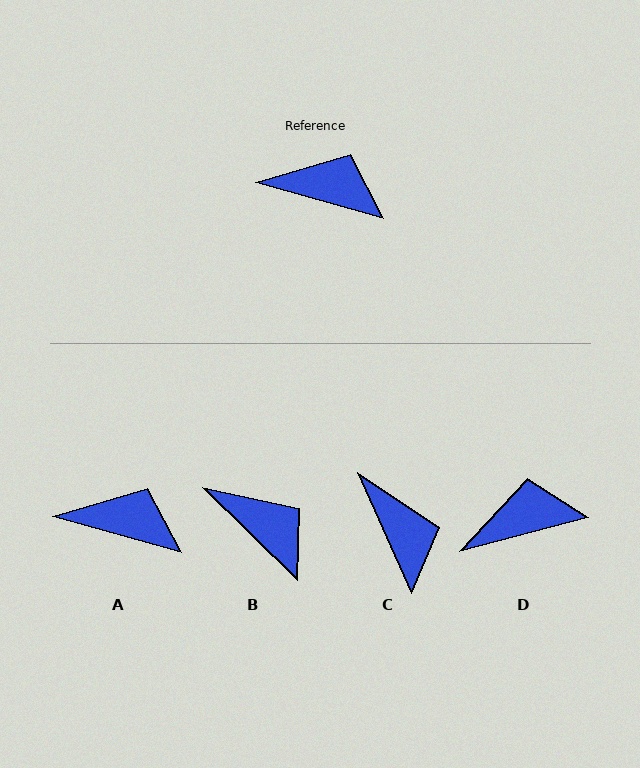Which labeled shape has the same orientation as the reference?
A.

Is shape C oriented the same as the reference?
No, it is off by about 50 degrees.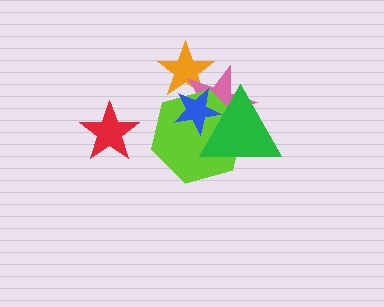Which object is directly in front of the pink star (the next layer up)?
The lime hexagon is directly in front of the pink star.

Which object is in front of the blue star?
The green triangle is in front of the blue star.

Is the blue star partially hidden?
Yes, it is partially covered by another shape.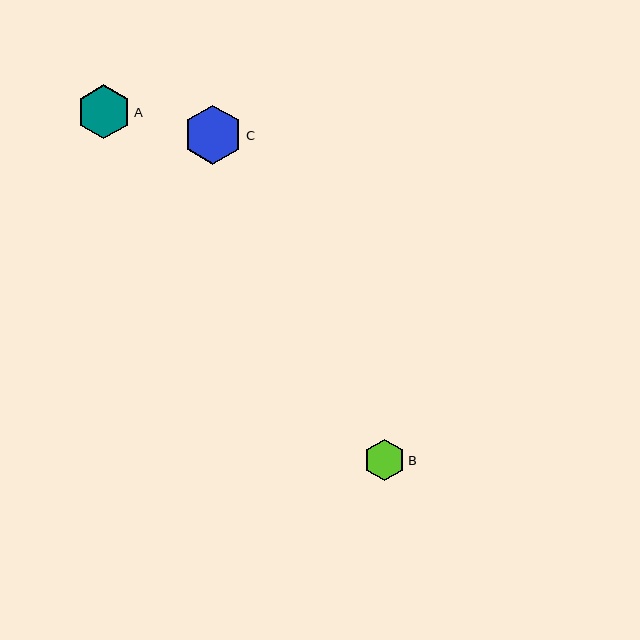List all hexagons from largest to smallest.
From largest to smallest: C, A, B.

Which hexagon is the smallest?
Hexagon B is the smallest with a size of approximately 41 pixels.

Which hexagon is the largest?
Hexagon C is the largest with a size of approximately 59 pixels.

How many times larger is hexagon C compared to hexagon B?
Hexagon C is approximately 1.4 times the size of hexagon B.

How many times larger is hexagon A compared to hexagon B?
Hexagon A is approximately 1.3 times the size of hexagon B.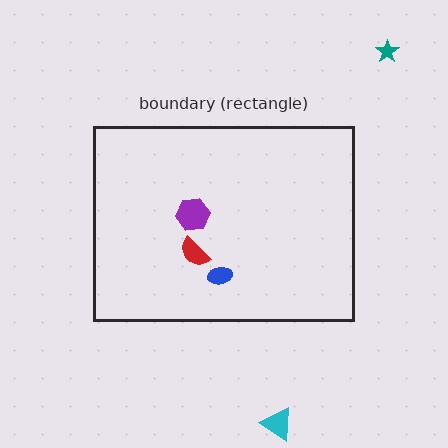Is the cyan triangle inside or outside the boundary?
Outside.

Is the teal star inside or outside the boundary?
Outside.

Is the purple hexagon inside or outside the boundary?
Inside.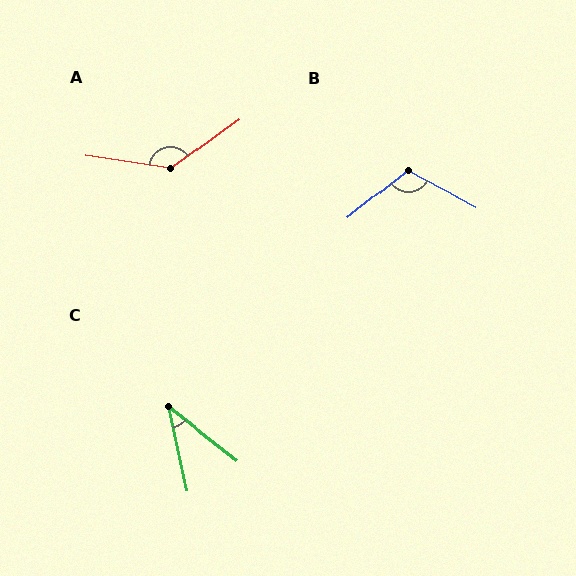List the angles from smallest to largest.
C (39°), B (113°), A (136°).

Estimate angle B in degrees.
Approximately 113 degrees.